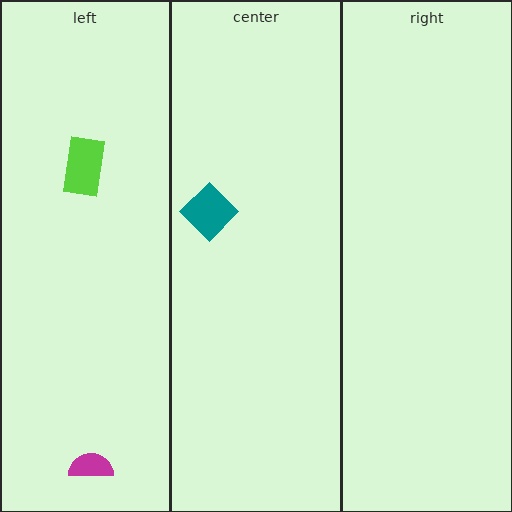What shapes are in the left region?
The lime rectangle, the magenta semicircle.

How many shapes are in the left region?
2.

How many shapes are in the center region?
1.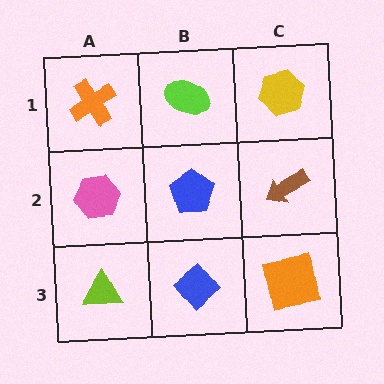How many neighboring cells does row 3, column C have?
2.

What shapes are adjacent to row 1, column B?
A blue pentagon (row 2, column B), an orange cross (row 1, column A), a yellow hexagon (row 1, column C).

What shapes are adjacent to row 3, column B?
A blue pentagon (row 2, column B), a lime triangle (row 3, column A), an orange square (row 3, column C).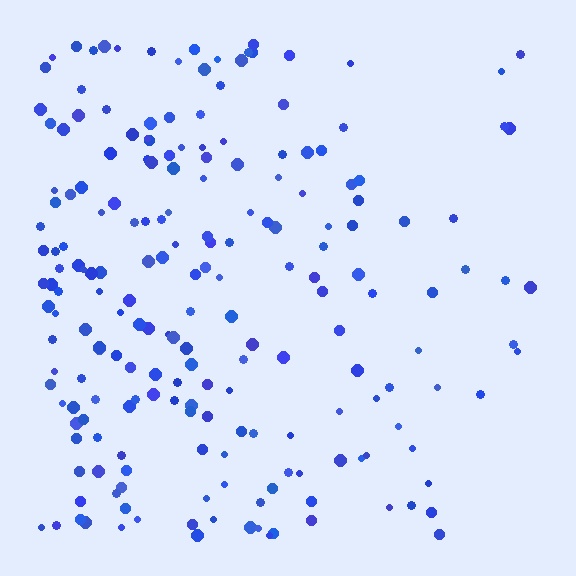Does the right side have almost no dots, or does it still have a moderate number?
Still a moderate number, just noticeably fewer than the left.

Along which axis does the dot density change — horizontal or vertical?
Horizontal.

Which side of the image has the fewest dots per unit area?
The right.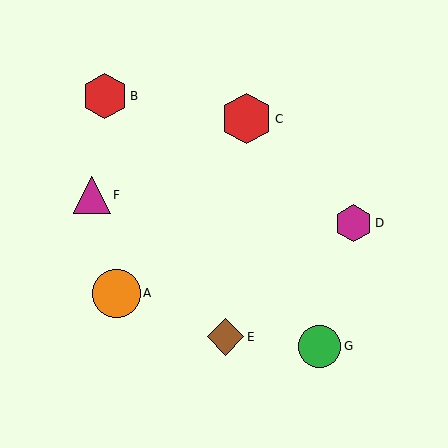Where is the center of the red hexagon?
The center of the red hexagon is at (105, 96).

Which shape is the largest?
The red hexagon (labeled C) is the largest.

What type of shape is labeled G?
Shape G is a green circle.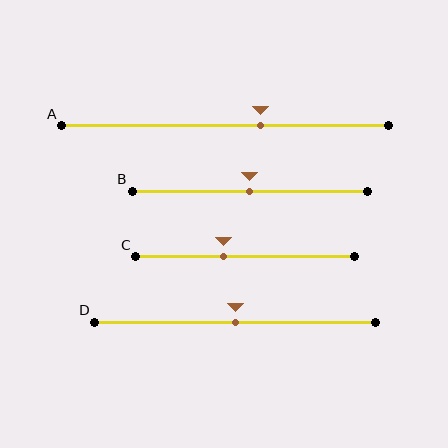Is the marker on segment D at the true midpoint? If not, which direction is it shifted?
Yes, the marker on segment D is at the true midpoint.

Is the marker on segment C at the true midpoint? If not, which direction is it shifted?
No, the marker on segment C is shifted to the left by about 10% of the segment length.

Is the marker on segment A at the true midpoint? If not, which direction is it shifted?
No, the marker on segment A is shifted to the right by about 11% of the segment length.